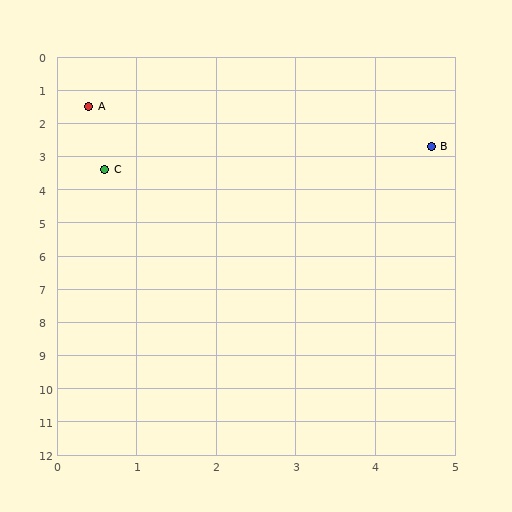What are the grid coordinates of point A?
Point A is at approximately (0.4, 1.5).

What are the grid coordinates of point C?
Point C is at approximately (0.6, 3.4).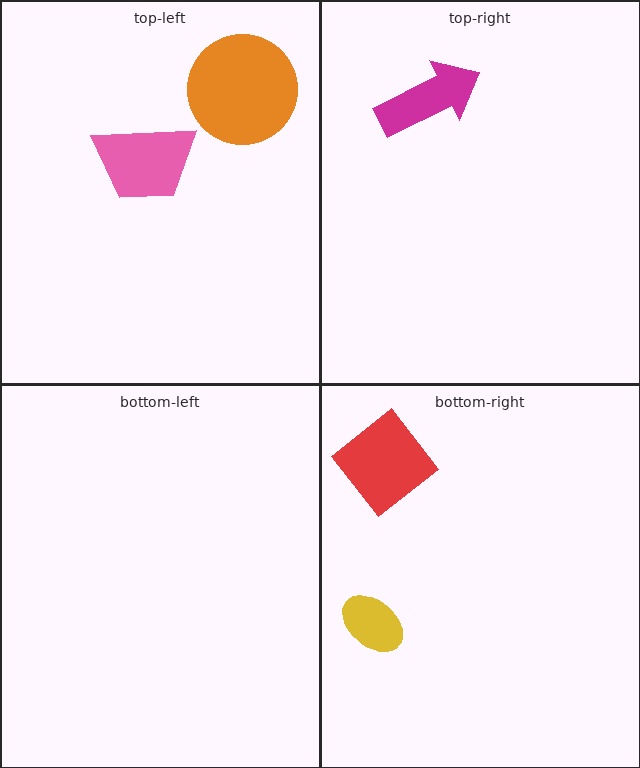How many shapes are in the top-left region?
2.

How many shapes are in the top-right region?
1.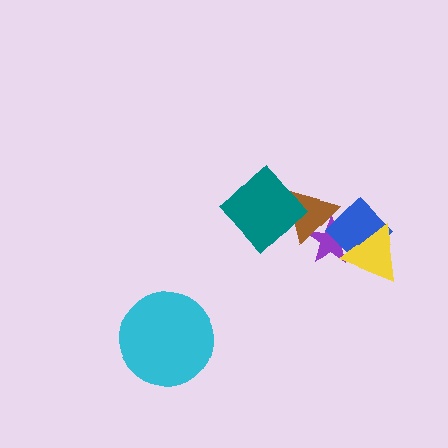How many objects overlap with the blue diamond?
3 objects overlap with the blue diamond.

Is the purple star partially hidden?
Yes, it is partially covered by another shape.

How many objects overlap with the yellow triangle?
2 objects overlap with the yellow triangle.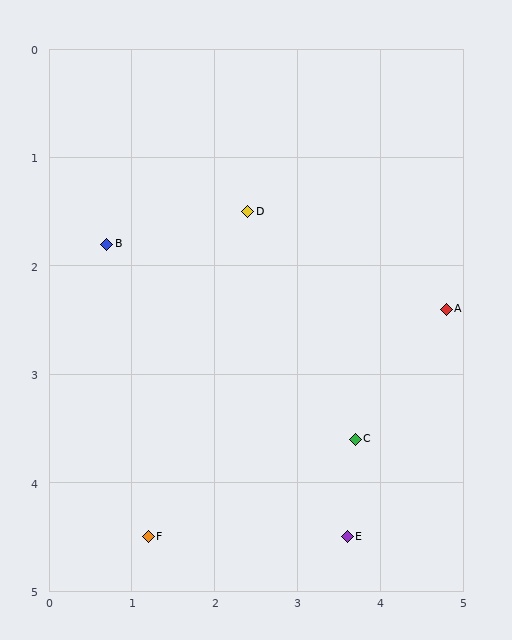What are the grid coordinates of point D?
Point D is at approximately (2.4, 1.5).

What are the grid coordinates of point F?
Point F is at approximately (1.2, 4.5).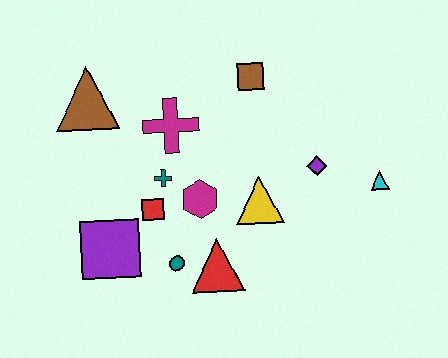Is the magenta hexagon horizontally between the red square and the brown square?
Yes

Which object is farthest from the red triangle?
The brown triangle is farthest from the red triangle.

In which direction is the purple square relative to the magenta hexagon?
The purple square is to the left of the magenta hexagon.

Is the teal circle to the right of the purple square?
Yes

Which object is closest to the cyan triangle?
The purple diamond is closest to the cyan triangle.